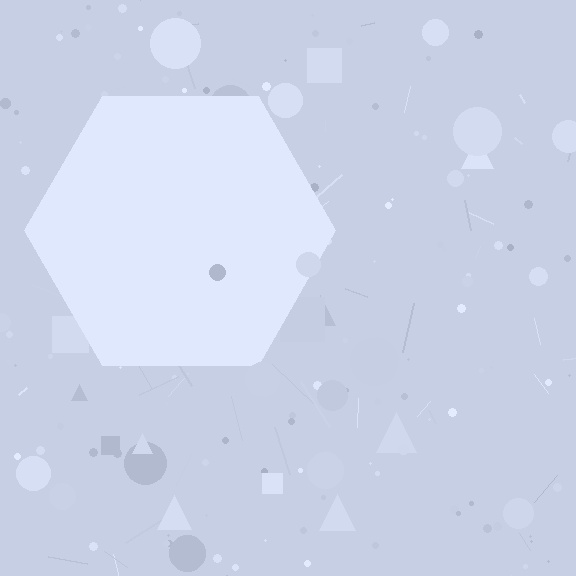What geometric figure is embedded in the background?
A hexagon is embedded in the background.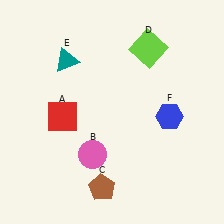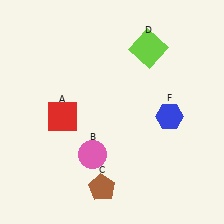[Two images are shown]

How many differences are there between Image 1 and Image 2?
There is 1 difference between the two images.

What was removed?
The teal triangle (E) was removed in Image 2.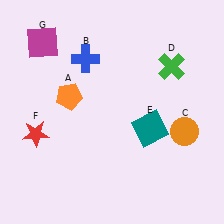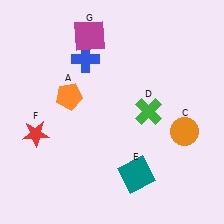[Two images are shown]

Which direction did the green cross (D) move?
The green cross (D) moved down.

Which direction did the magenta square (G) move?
The magenta square (G) moved right.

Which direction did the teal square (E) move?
The teal square (E) moved down.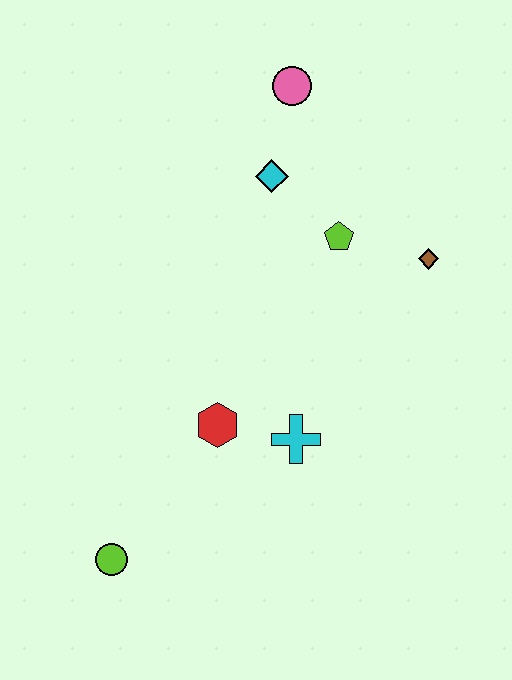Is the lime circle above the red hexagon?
No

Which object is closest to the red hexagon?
The cyan cross is closest to the red hexagon.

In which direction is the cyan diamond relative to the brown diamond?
The cyan diamond is to the left of the brown diamond.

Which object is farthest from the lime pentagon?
The lime circle is farthest from the lime pentagon.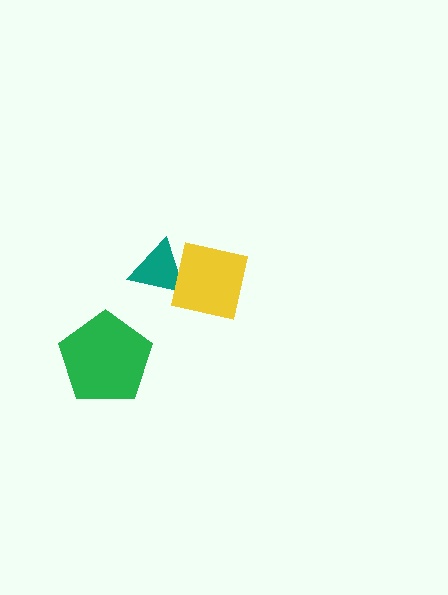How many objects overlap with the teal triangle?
1 object overlaps with the teal triangle.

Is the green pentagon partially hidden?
No, no other shape covers it.